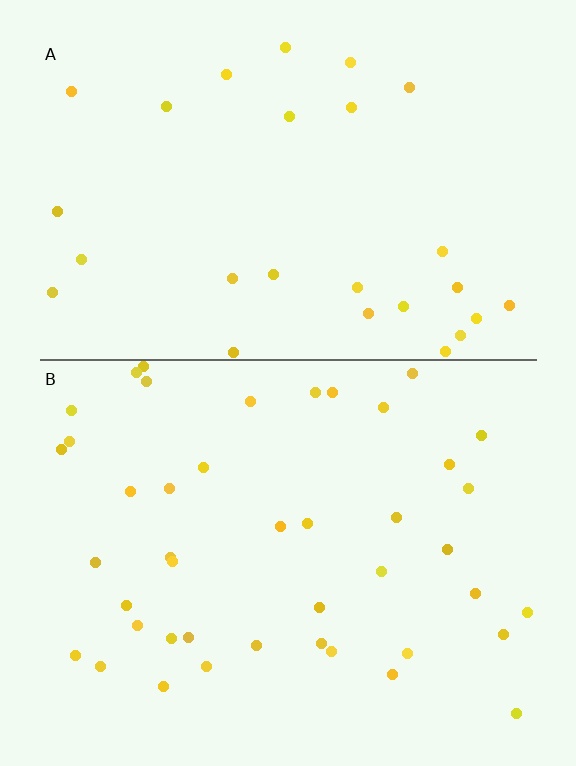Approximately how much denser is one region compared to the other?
Approximately 1.6× — region B over region A.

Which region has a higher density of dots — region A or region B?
B (the bottom).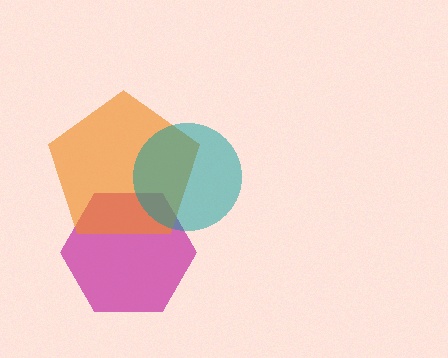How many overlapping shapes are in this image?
There are 3 overlapping shapes in the image.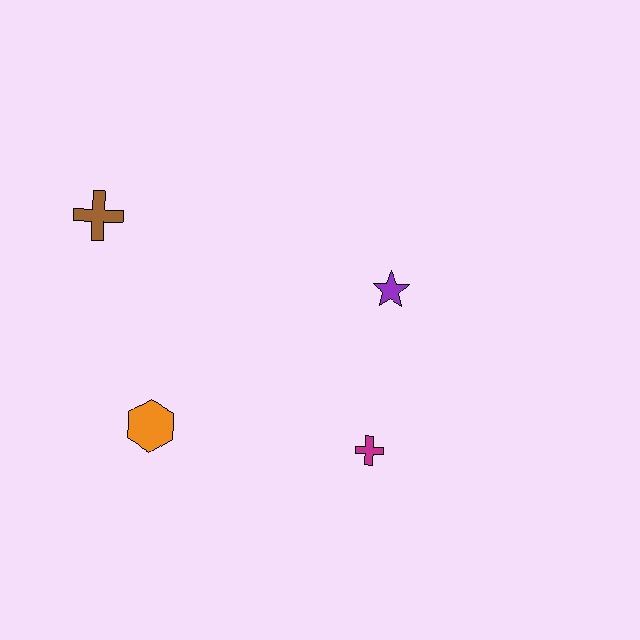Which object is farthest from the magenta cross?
The brown cross is farthest from the magenta cross.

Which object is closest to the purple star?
The magenta cross is closest to the purple star.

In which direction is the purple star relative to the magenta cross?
The purple star is above the magenta cross.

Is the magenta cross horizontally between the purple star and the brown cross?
Yes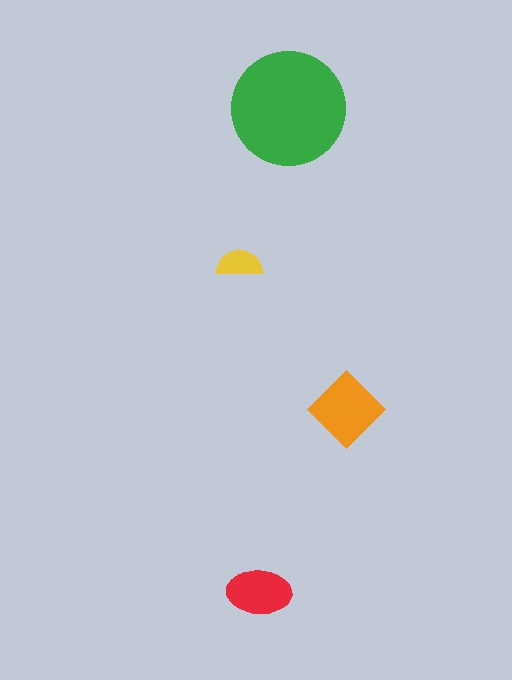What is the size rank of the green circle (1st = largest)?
1st.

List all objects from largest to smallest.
The green circle, the orange diamond, the red ellipse, the yellow semicircle.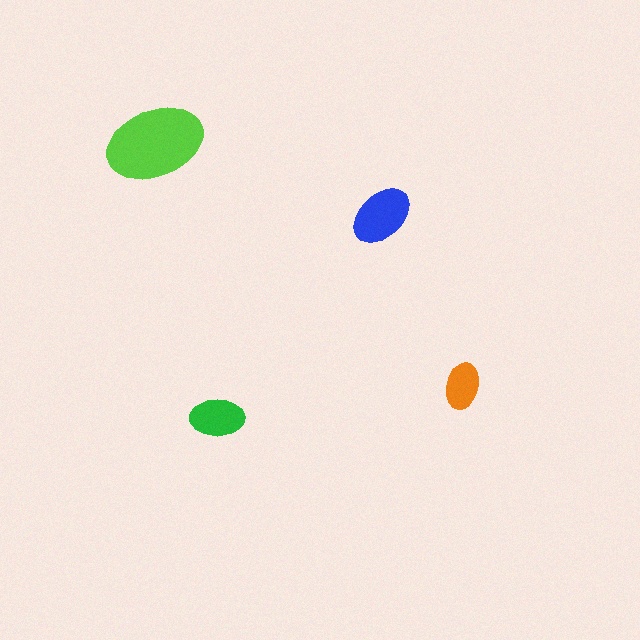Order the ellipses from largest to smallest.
the lime one, the blue one, the green one, the orange one.